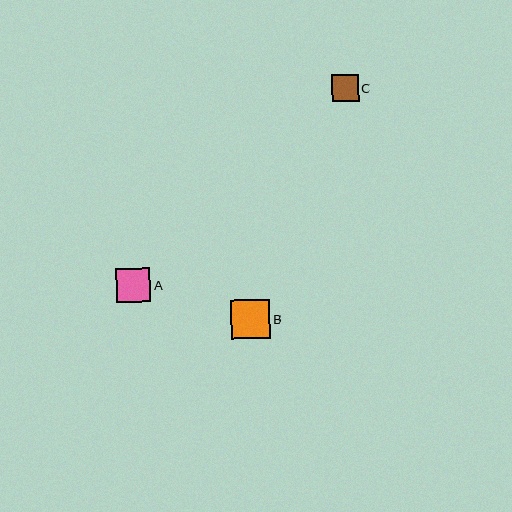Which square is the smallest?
Square C is the smallest with a size of approximately 27 pixels.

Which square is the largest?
Square B is the largest with a size of approximately 39 pixels.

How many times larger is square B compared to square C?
Square B is approximately 1.5 times the size of square C.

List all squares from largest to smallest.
From largest to smallest: B, A, C.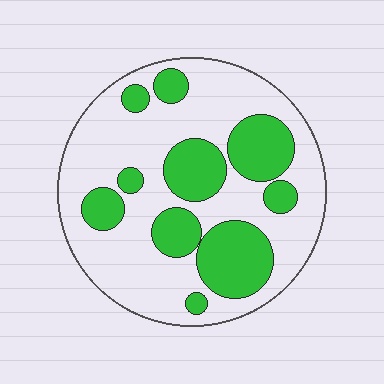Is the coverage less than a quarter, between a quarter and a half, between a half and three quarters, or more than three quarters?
Between a quarter and a half.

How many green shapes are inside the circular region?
10.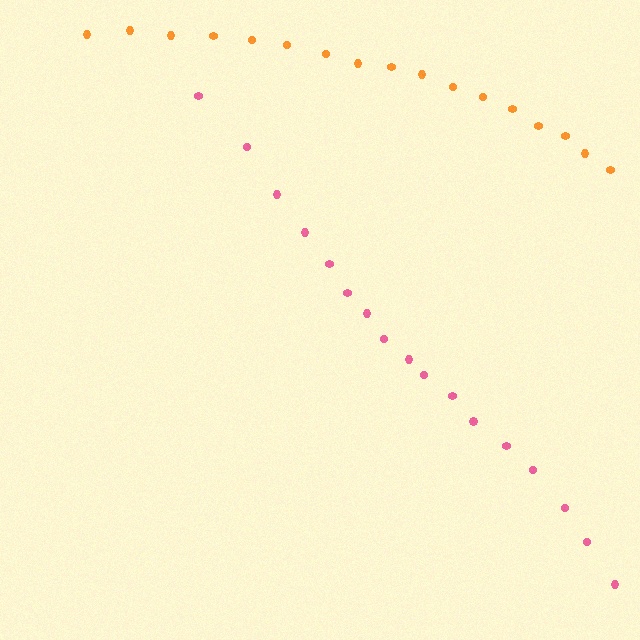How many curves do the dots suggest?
There are 2 distinct paths.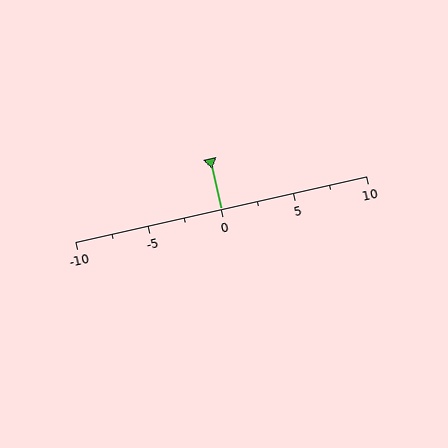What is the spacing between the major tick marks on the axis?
The major ticks are spaced 5 apart.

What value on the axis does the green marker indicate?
The marker indicates approximately 0.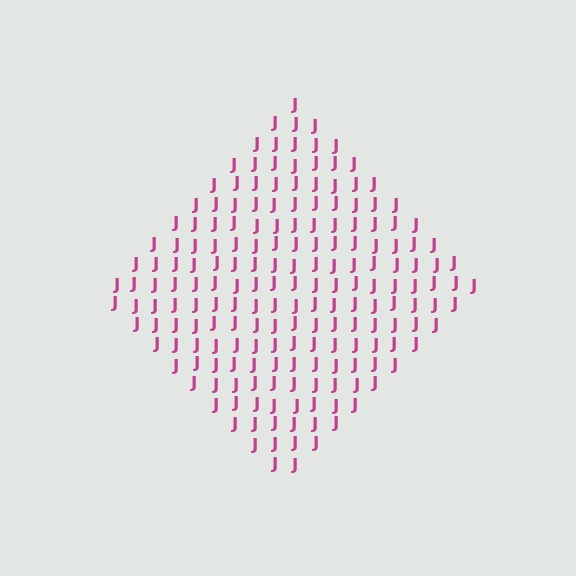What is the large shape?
The large shape is a diamond.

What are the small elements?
The small elements are letter J's.